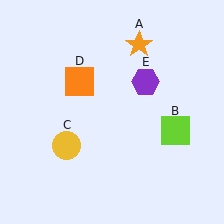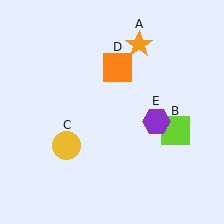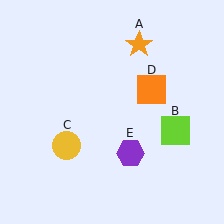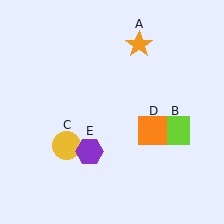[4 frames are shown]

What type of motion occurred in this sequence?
The orange square (object D), purple hexagon (object E) rotated clockwise around the center of the scene.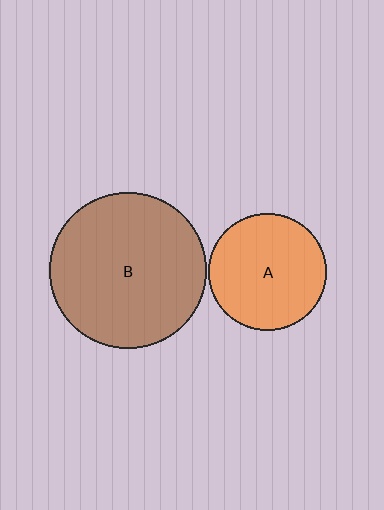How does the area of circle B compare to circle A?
Approximately 1.8 times.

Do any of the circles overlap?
No, none of the circles overlap.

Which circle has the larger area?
Circle B (brown).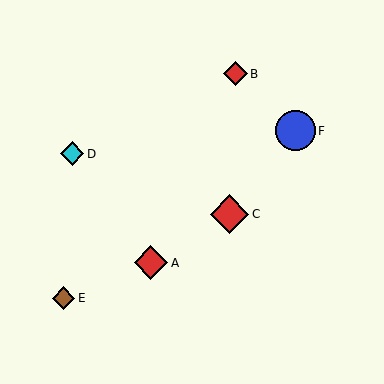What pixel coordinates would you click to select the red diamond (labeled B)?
Click at (235, 74) to select the red diamond B.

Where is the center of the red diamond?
The center of the red diamond is at (151, 263).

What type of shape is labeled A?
Shape A is a red diamond.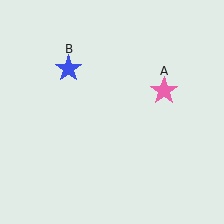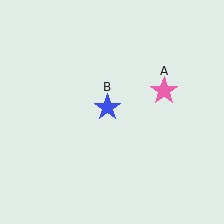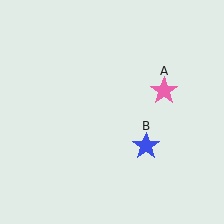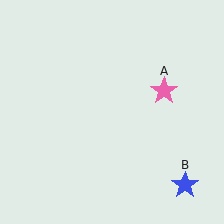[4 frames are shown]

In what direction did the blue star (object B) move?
The blue star (object B) moved down and to the right.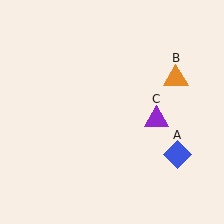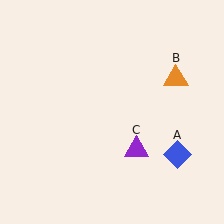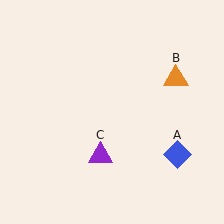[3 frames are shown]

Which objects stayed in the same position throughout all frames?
Blue diamond (object A) and orange triangle (object B) remained stationary.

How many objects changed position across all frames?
1 object changed position: purple triangle (object C).